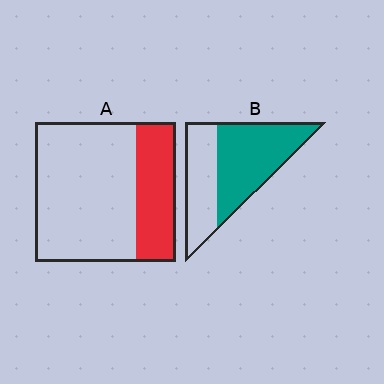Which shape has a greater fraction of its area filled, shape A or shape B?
Shape B.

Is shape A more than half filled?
No.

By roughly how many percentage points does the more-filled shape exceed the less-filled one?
By roughly 30 percentage points (B over A).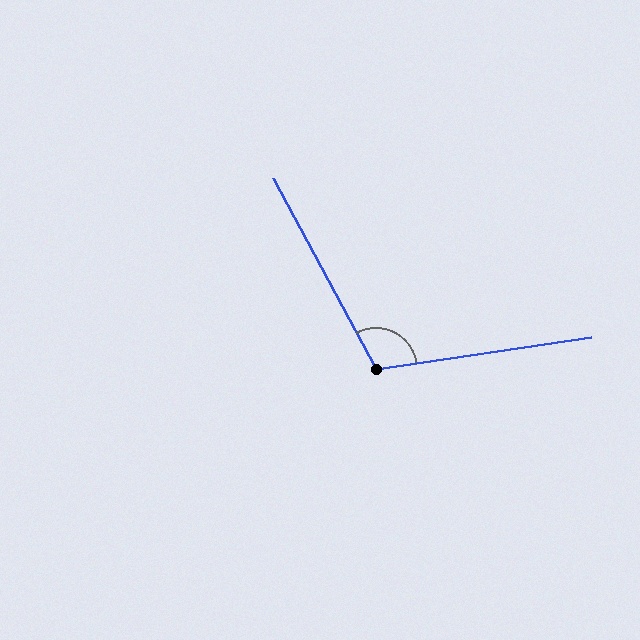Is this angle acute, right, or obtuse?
It is obtuse.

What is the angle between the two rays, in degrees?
Approximately 110 degrees.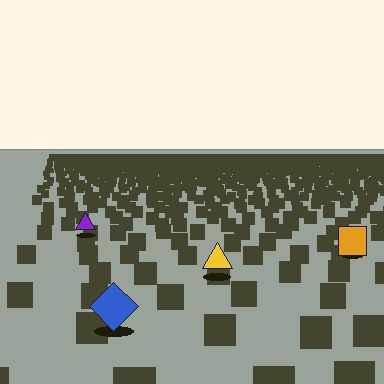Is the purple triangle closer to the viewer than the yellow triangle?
No. The yellow triangle is closer — you can tell from the texture gradient: the ground texture is coarser near it.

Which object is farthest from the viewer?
The purple triangle is farthest from the viewer. It appears smaller and the ground texture around it is denser.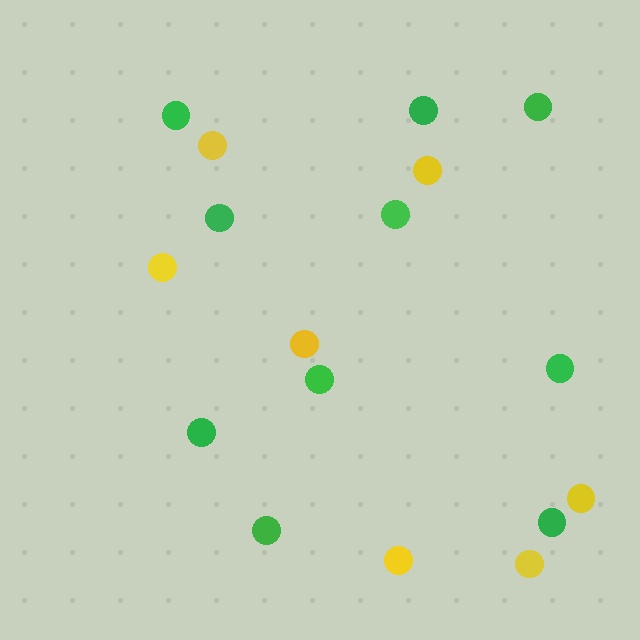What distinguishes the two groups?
There are 2 groups: one group of yellow circles (7) and one group of green circles (10).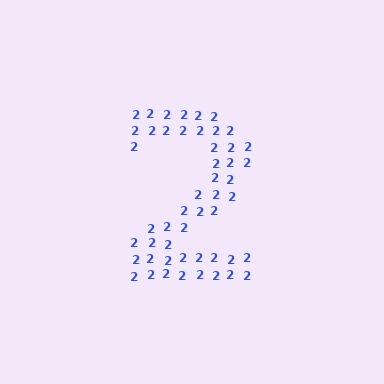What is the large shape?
The large shape is the digit 2.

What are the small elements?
The small elements are digit 2's.